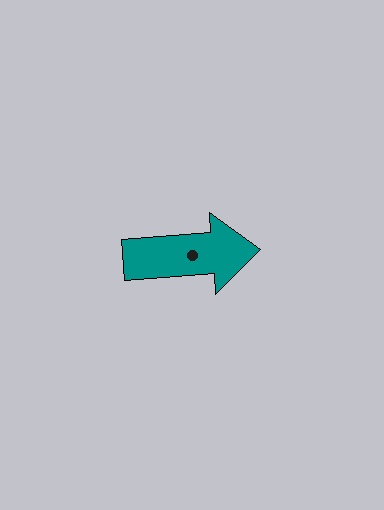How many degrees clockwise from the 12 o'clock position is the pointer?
Approximately 86 degrees.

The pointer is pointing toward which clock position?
Roughly 3 o'clock.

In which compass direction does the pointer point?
East.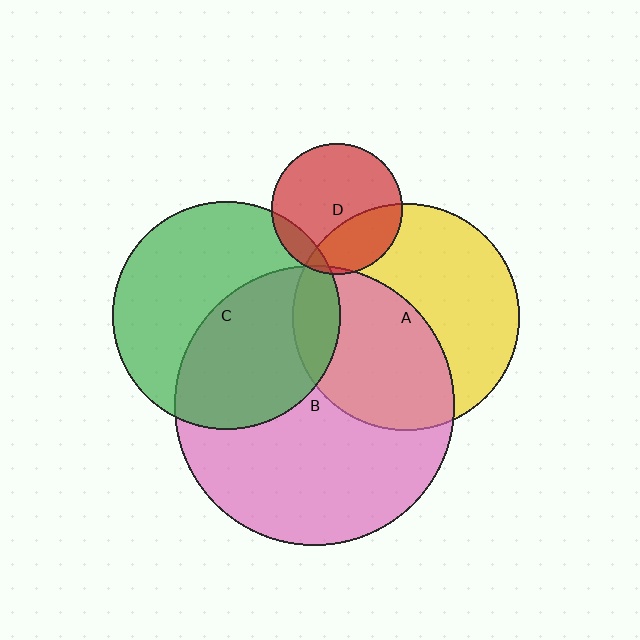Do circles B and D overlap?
Yes.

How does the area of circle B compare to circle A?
Approximately 1.5 times.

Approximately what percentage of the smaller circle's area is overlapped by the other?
Approximately 5%.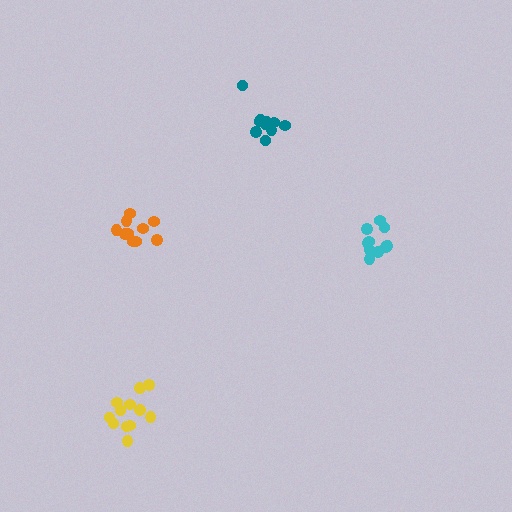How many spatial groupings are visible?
There are 4 spatial groupings.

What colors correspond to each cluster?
The clusters are colored: teal, cyan, yellow, orange.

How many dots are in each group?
Group 1: 12 dots, Group 2: 10 dots, Group 3: 12 dots, Group 4: 10 dots (44 total).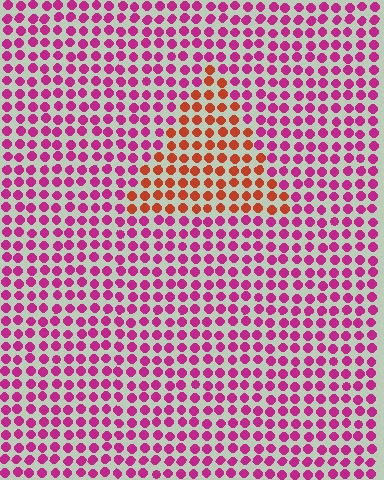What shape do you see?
I see a triangle.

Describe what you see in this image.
The image is filled with small magenta elements in a uniform arrangement. A triangle-shaped region is visible where the elements are tinted to a slightly different hue, forming a subtle color boundary.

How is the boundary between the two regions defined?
The boundary is defined purely by a slight shift in hue (about 50 degrees). Spacing, size, and orientation are identical on both sides.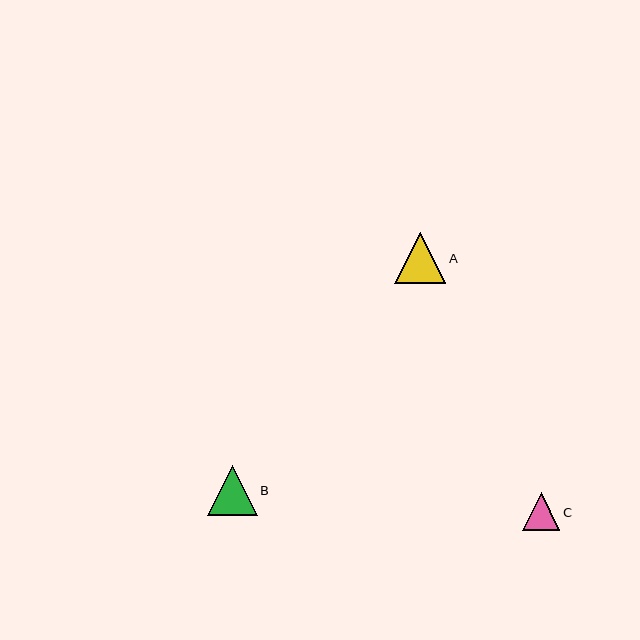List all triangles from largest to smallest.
From largest to smallest: A, B, C.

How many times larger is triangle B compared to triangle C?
Triangle B is approximately 1.3 times the size of triangle C.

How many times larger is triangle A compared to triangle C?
Triangle A is approximately 1.4 times the size of triangle C.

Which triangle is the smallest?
Triangle C is the smallest with a size of approximately 37 pixels.